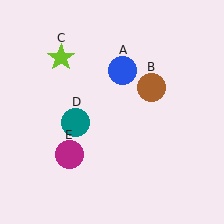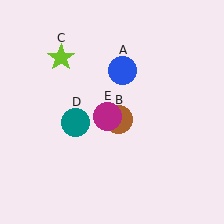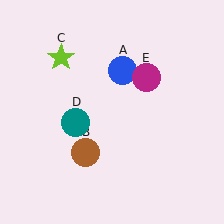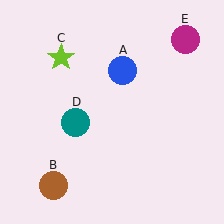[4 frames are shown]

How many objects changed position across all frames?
2 objects changed position: brown circle (object B), magenta circle (object E).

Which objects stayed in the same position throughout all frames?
Blue circle (object A) and lime star (object C) and teal circle (object D) remained stationary.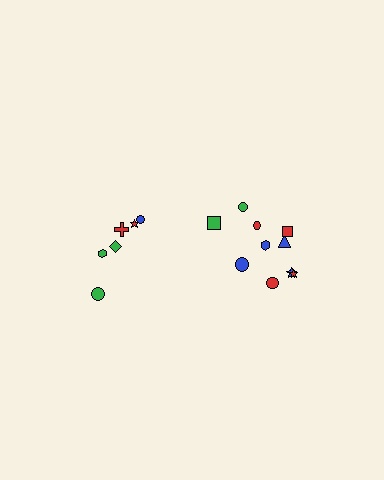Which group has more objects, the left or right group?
The right group.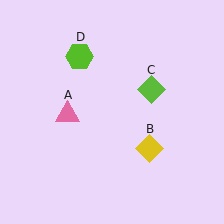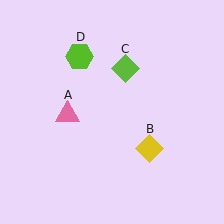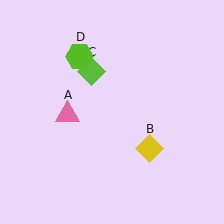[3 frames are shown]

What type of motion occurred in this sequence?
The lime diamond (object C) rotated counterclockwise around the center of the scene.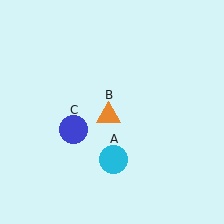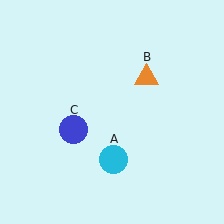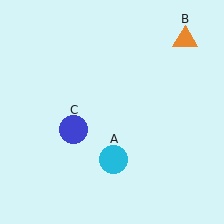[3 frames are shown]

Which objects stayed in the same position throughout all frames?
Cyan circle (object A) and blue circle (object C) remained stationary.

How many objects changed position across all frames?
1 object changed position: orange triangle (object B).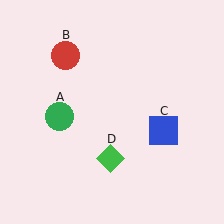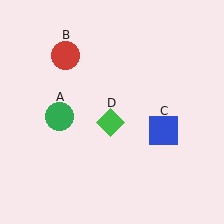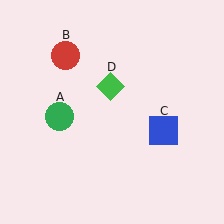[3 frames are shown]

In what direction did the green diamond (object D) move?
The green diamond (object D) moved up.